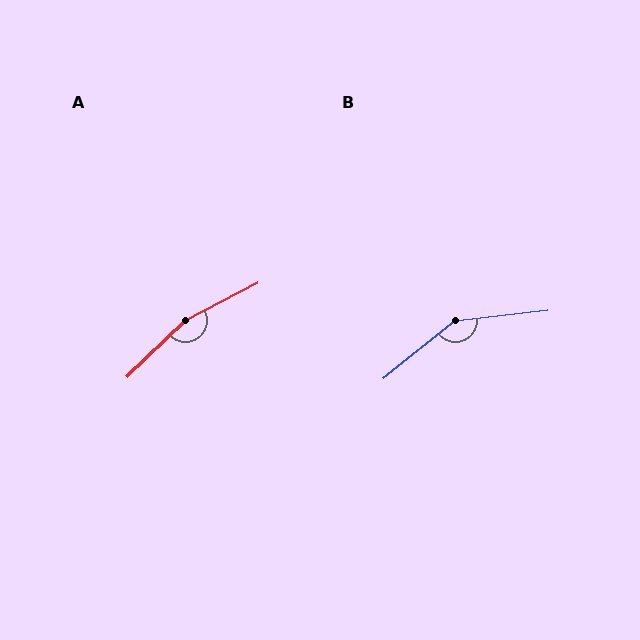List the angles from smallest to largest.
B (147°), A (164°).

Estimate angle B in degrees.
Approximately 147 degrees.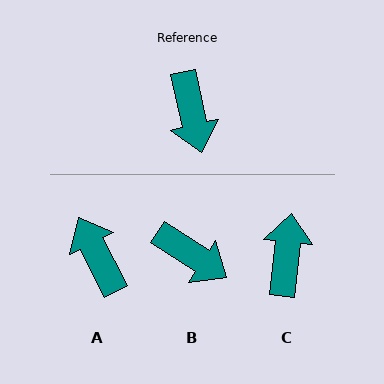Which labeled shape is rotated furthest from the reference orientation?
A, about 166 degrees away.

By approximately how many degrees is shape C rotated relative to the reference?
Approximately 161 degrees counter-clockwise.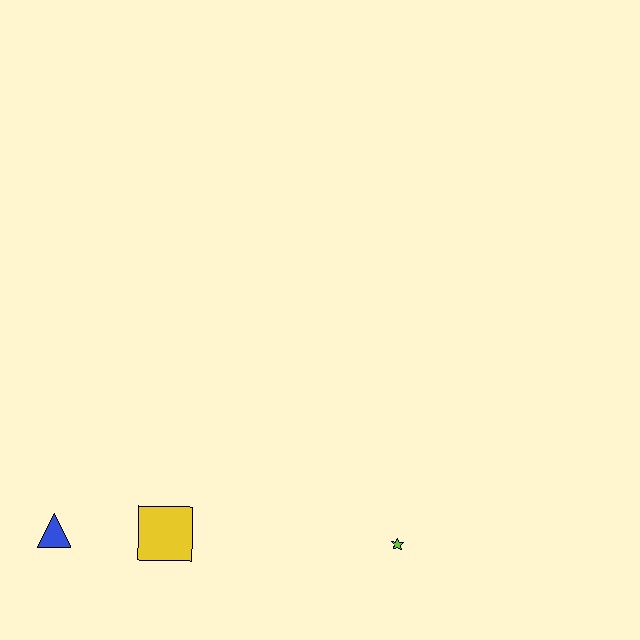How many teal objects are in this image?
There are no teal objects.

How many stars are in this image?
There is 1 star.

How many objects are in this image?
There are 3 objects.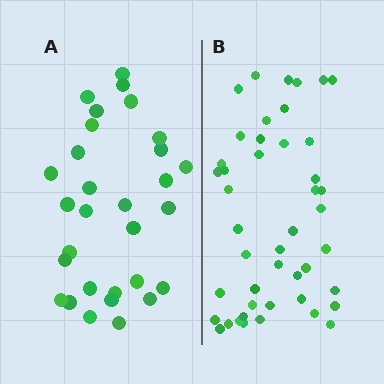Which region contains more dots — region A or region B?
Region B (the right region) has more dots.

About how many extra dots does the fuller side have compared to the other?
Region B has approximately 15 more dots than region A.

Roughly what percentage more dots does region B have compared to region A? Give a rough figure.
About 50% more.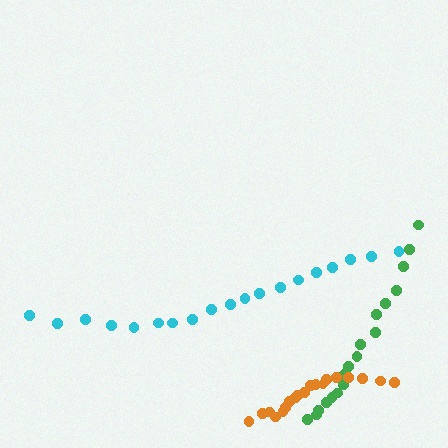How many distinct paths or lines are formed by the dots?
There are 3 distinct paths.